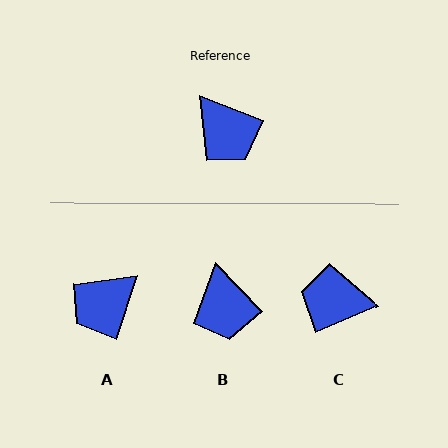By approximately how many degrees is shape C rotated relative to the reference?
Approximately 136 degrees clockwise.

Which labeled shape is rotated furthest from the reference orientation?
C, about 136 degrees away.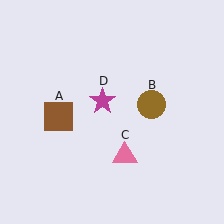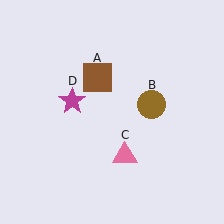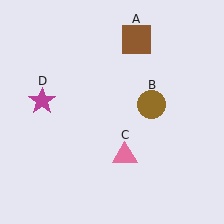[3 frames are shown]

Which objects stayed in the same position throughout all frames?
Brown circle (object B) and pink triangle (object C) remained stationary.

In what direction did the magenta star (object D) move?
The magenta star (object D) moved left.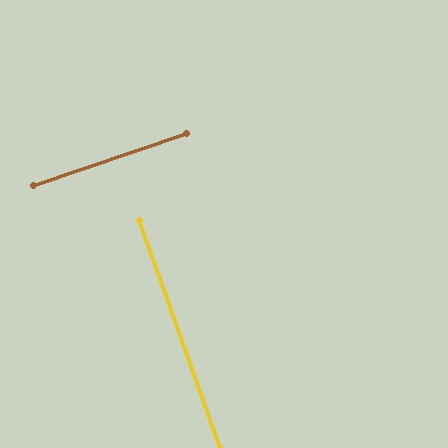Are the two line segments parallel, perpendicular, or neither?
Perpendicular — they meet at approximately 89°.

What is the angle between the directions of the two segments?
Approximately 89 degrees.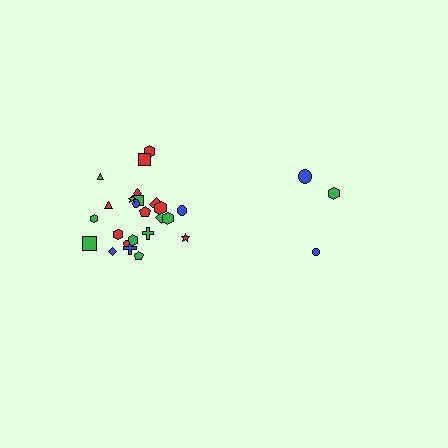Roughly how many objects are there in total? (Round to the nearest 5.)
Roughly 30 objects in total.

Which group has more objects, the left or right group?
The left group.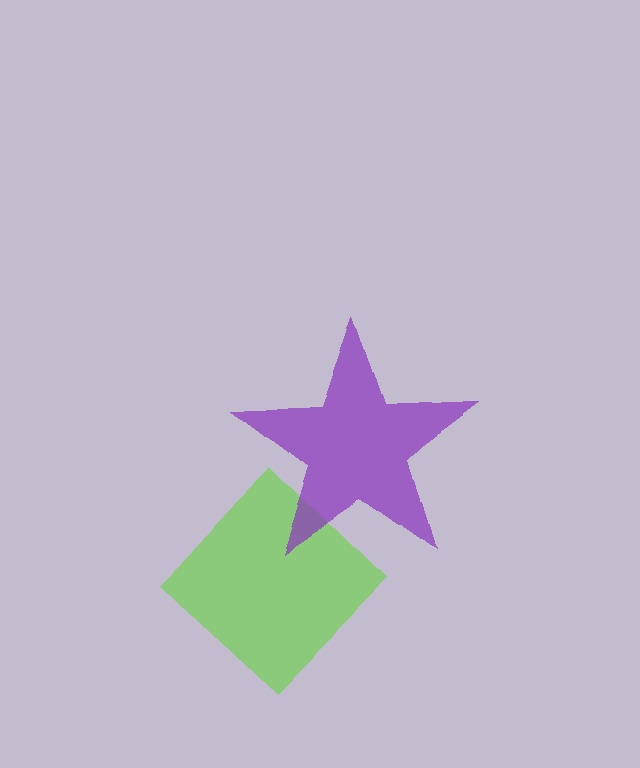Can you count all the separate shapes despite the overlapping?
Yes, there are 2 separate shapes.